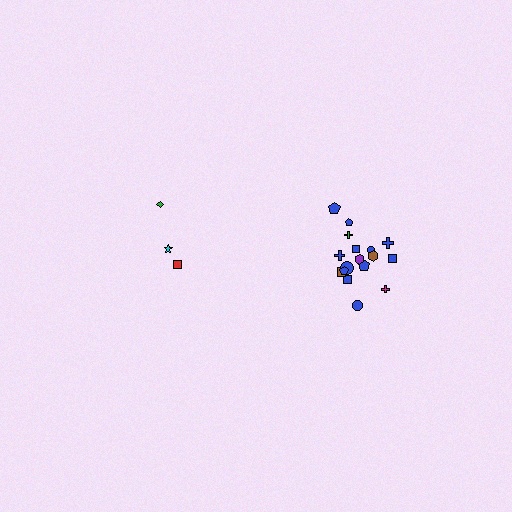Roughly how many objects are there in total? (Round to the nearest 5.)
Roughly 20 objects in total.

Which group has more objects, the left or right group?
The right group.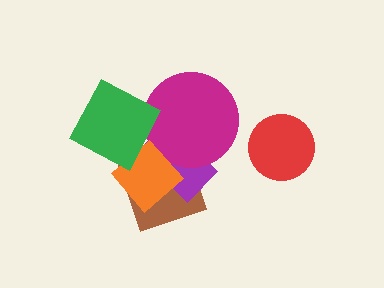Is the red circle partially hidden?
No, no other shape covers it.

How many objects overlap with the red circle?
0 objects overlap with the red circle.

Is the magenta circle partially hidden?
Yes, it is partially covered by another shape.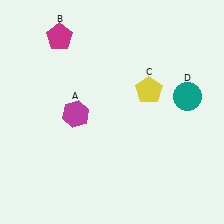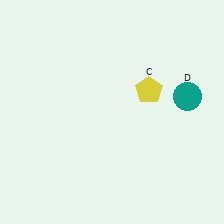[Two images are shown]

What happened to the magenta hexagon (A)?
The magenta hexagon (A) was removed in Image 2. It was in the bottom-left area of Image 1.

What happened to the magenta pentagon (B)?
The magenta pentagon (B) was removed in Image 2. It was in the top-left area of Image 1.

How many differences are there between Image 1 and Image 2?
There are 2 differences between the two images.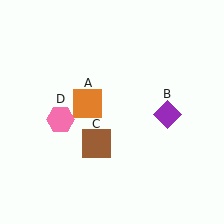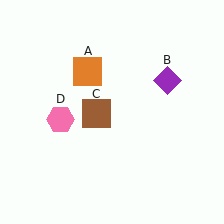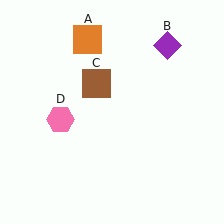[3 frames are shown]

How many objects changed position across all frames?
3 objects changed position: orange square (object A), purple diamond (object B), brown square (object C).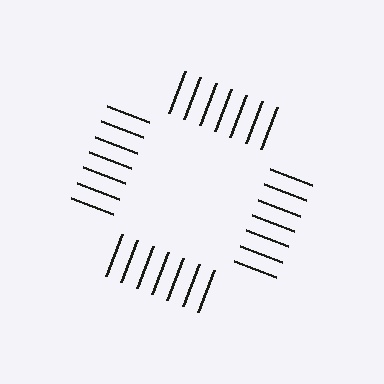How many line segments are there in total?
28 — 7 along each of the 4 edges.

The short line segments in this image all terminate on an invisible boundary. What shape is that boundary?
An illusory square — the line segments terminate on its edges but no continuous stroke is drawn.